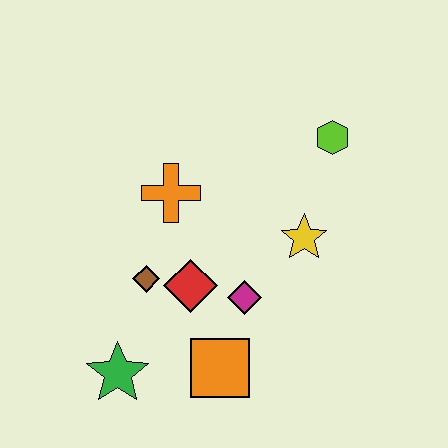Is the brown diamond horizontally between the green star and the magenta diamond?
Yes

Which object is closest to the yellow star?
The magenta diamond is closest to the yellow star.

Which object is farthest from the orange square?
The lime hexagon is farthest from the orange square.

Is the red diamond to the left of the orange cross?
No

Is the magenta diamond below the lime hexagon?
Yes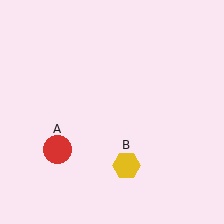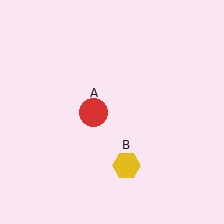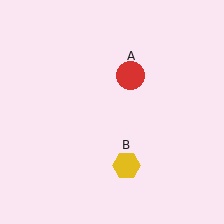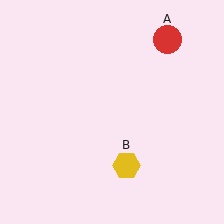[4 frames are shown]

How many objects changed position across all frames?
1 object changed position: red circle (object A).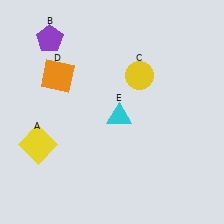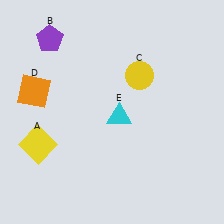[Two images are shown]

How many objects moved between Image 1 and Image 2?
1 object moved between the two images.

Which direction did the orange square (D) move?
The orange square (D) moved left.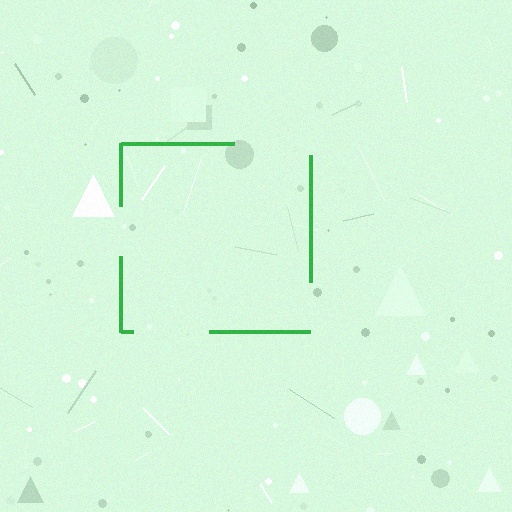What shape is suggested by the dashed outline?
The dashed outline suggests a square.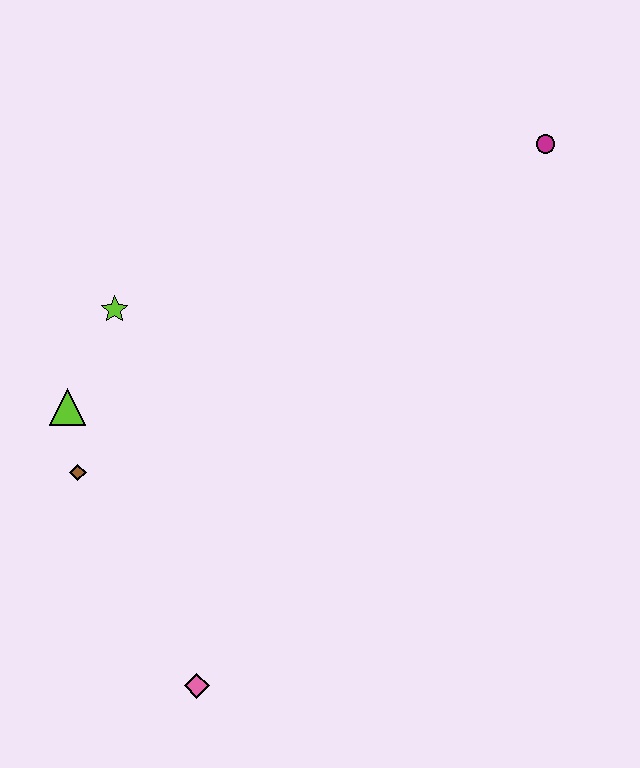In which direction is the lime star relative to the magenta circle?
The lime star is to the left of the magenta circle.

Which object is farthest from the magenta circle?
The pink diamond is farthest from the magenta circle.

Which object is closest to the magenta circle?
The lime star is closest to the magenta circle.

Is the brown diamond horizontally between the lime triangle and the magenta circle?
Yes